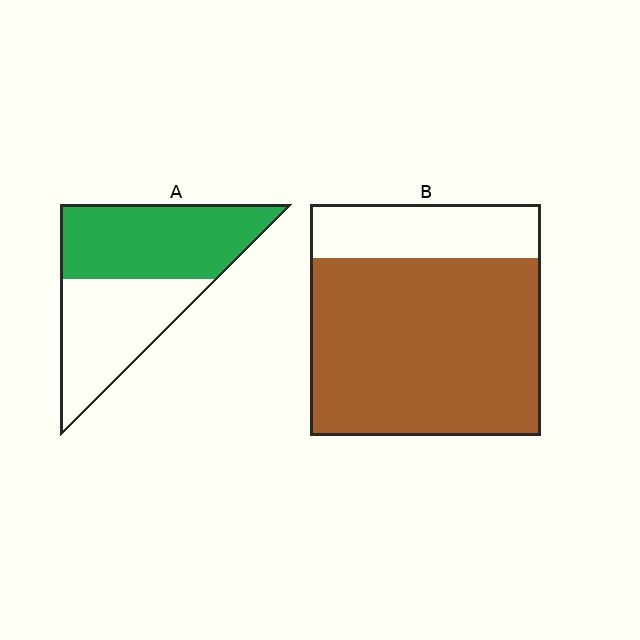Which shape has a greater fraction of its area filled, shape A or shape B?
Shape B.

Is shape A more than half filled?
Yes.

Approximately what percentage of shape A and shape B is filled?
A is approximately 55% and B is approximately 75%.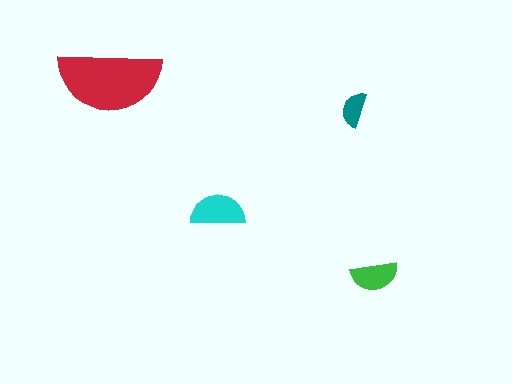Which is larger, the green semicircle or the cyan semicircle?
The cyan one.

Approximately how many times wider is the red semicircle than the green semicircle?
About 2 times wider.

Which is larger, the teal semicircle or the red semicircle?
The red one.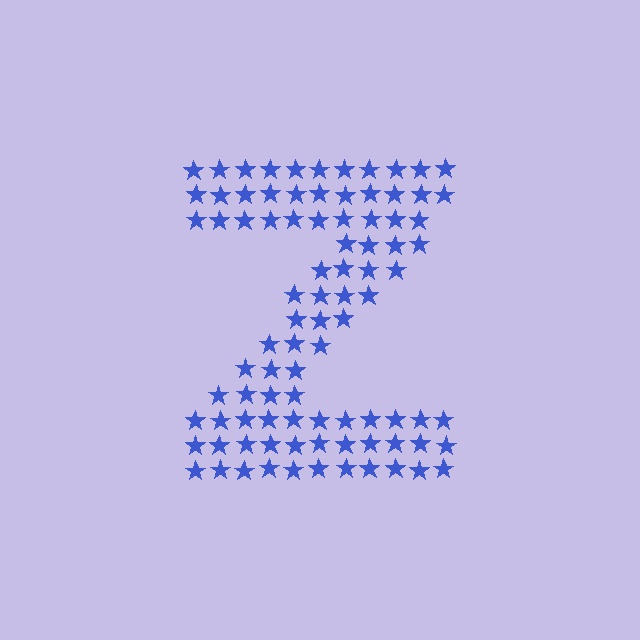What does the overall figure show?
The overall figure shows the letter Z.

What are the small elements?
The small elements are stars.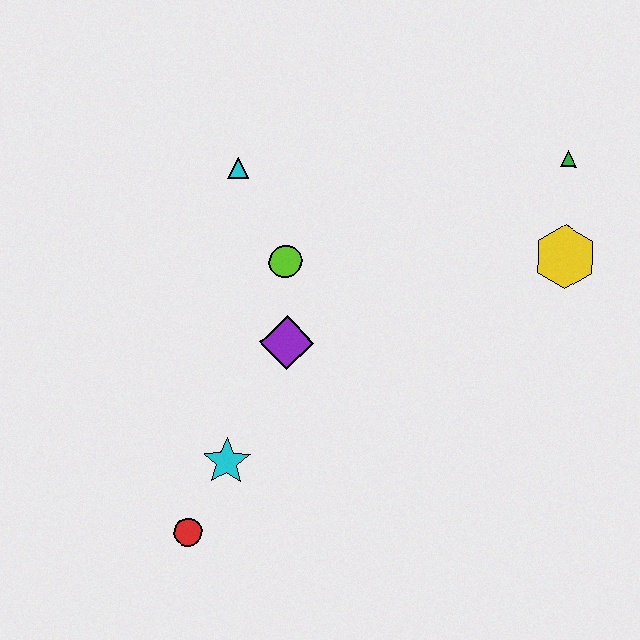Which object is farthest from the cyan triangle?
The red circle is farthest from the cyan triangle.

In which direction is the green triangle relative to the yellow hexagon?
The green triangle is above the yellow hexagon.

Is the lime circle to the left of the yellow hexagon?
Yes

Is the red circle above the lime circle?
No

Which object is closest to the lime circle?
The purple diamond is closest to the lime circle.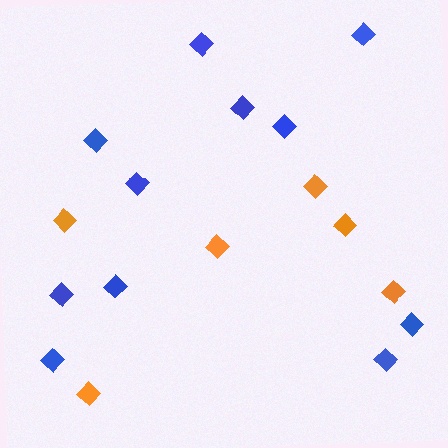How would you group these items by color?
There are 2 groups: one group of blue diamonds (11) and one group of orange diamonds (6).